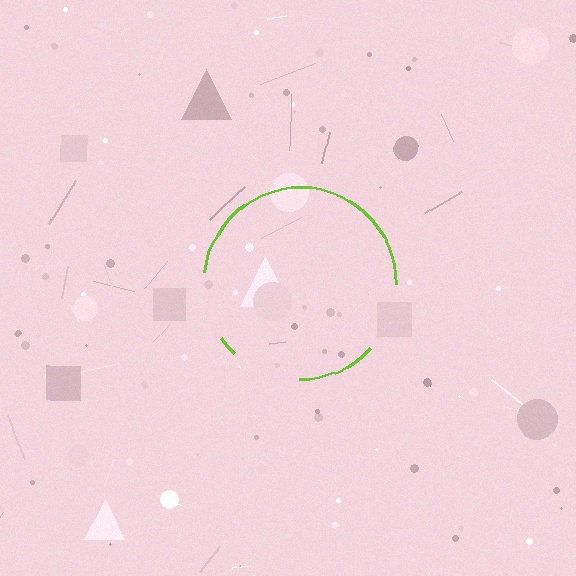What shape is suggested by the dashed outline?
The dashed outline suggests a circle.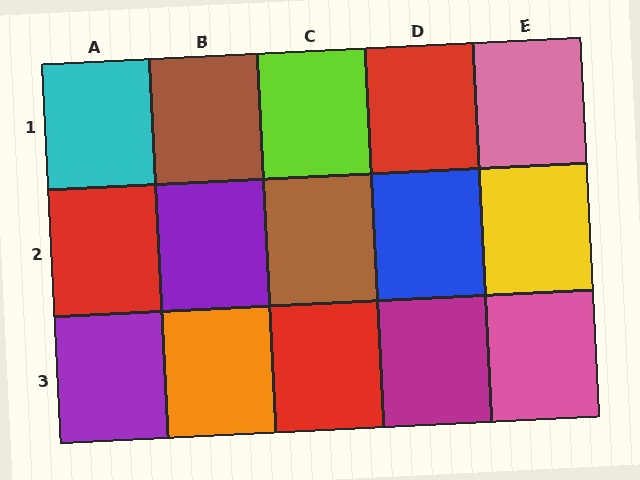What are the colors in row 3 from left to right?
Purple, orange, red, magenta, pink.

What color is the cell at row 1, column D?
Red.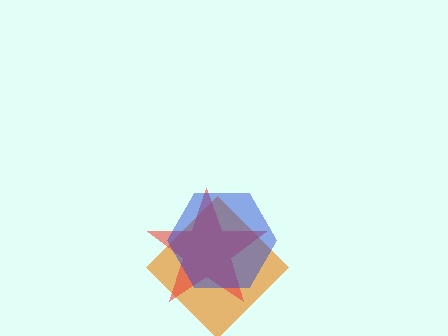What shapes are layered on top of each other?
The layered shapes are: an orange diamond, a red star, a blue hexagon.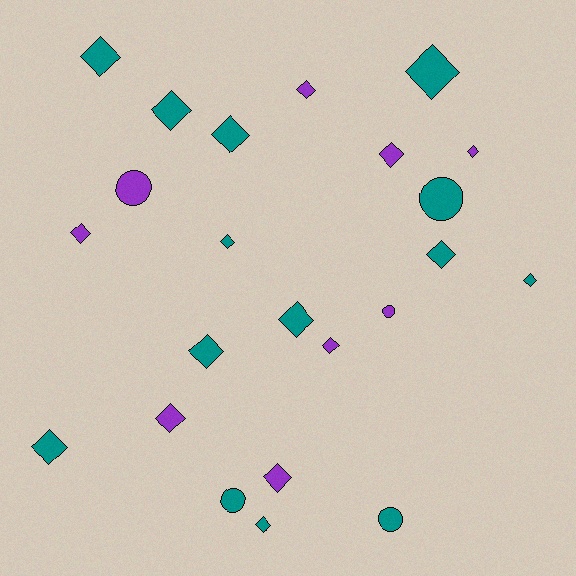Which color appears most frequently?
Teal, with 14 objects.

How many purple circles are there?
There are 2 purple circles.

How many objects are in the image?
There are 23 objects.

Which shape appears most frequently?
Diamond, with 18 objects.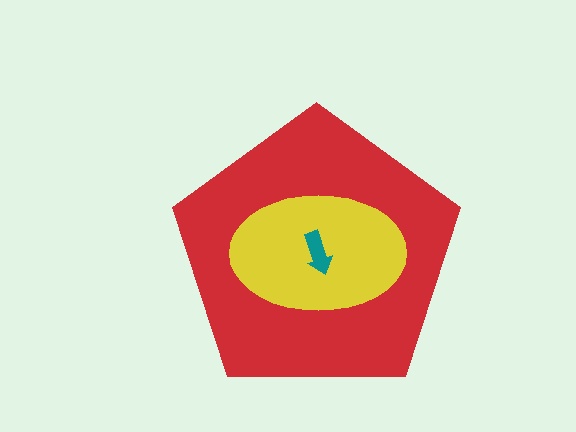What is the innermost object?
The teal arrow.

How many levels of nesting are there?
3.